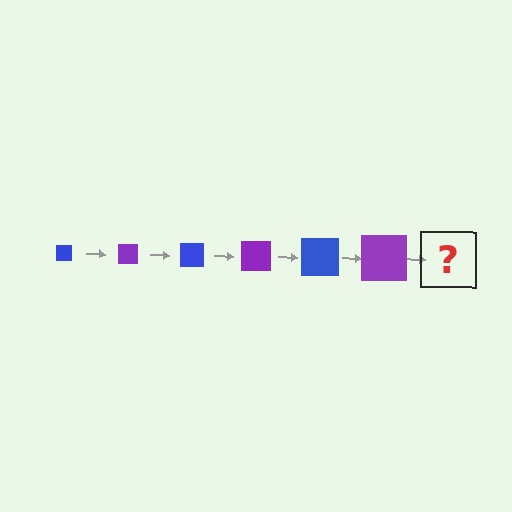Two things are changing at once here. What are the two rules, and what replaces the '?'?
The two rules are that the square grows larger each step and the color cycles through blue and purple. The '?' should be a blue square, larger than the previous one.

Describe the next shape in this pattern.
It should be a blue square, larger than the previous one.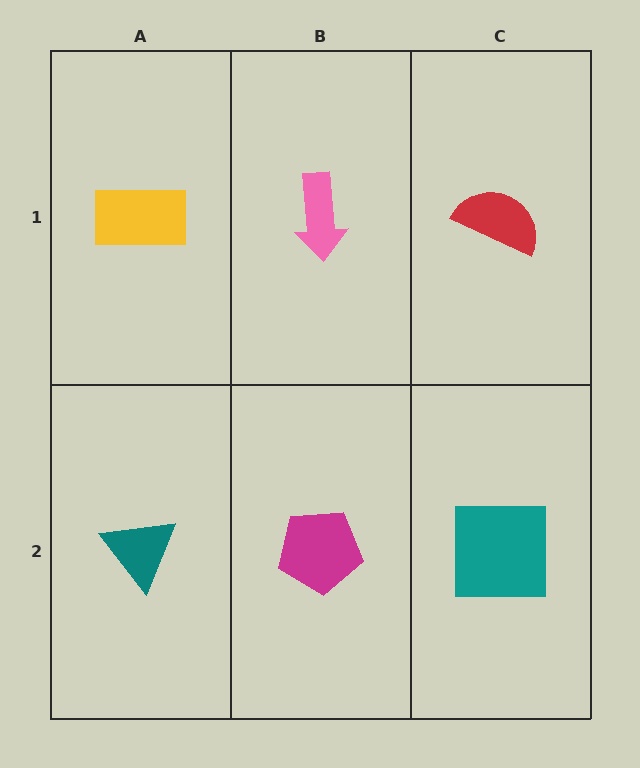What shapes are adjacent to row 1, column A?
A teal triangle (row 2, column A), a pink arrow (row 1, column B).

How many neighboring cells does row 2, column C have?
2.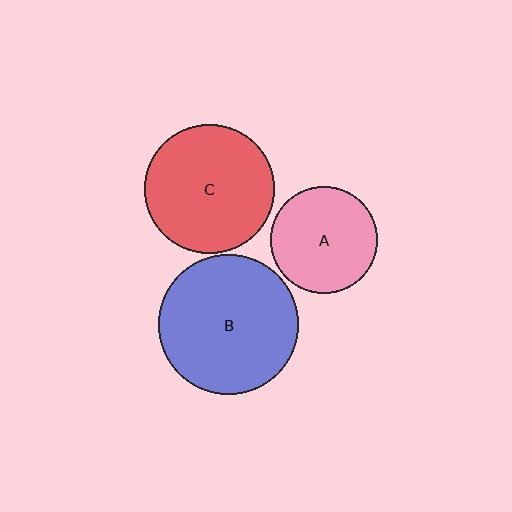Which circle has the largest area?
Circle B (blue).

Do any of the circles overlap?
No, none of the circles overlap.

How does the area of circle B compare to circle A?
Approximately 1.7 times.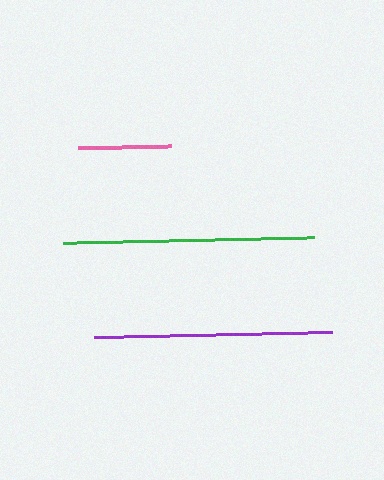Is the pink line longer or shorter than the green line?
The green line is longer than the pink line.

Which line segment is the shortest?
The pink line is the shortest at approximately 93 pixels.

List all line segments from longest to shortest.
From longest to shortest: green, purple, pink.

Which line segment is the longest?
The green line is the longest at approximately 250 pixels.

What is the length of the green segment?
The green segment is approximately 250 pixels long.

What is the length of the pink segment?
The pink segment is approximately 93 pixels long.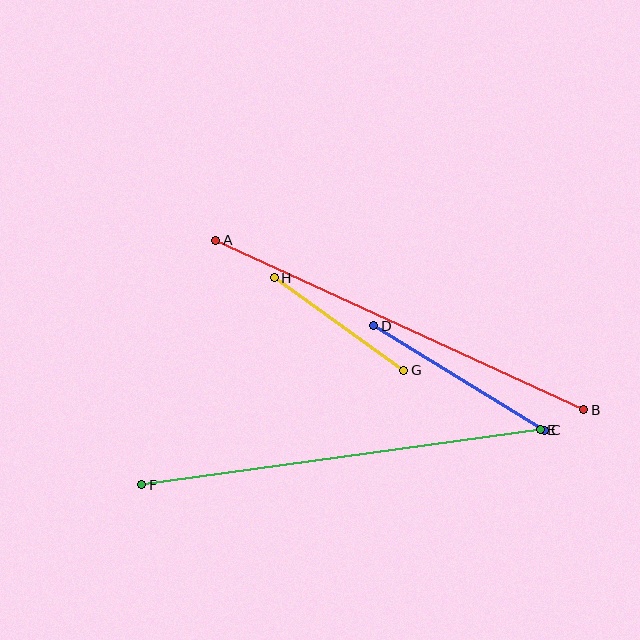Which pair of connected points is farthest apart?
Points A and B are farthest apart.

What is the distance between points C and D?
The distance is approximately 200 pixels.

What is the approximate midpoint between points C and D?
The midpoint is at approximately (459, 378) pixels.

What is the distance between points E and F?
The distance is approximately 403 pixels.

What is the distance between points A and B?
The distance is approximately 405 pixels.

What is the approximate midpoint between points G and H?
The midpoint is at approximately (339, 324) pixels.